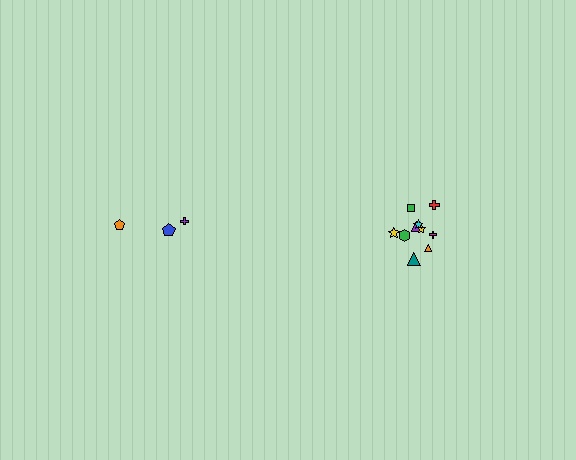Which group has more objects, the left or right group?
The right group.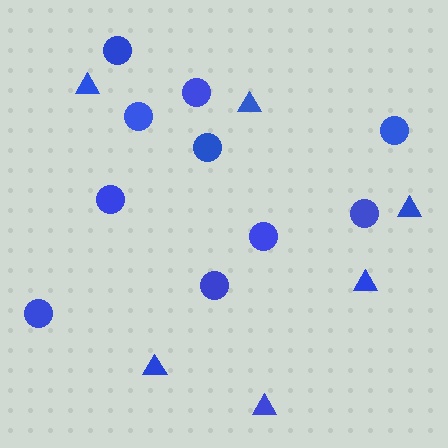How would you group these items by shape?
There are 2 groups: one group of circles (10) and one group of triangles (6).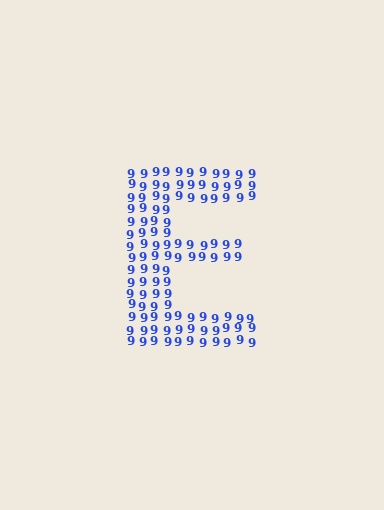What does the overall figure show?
The overall figure shows the letter E.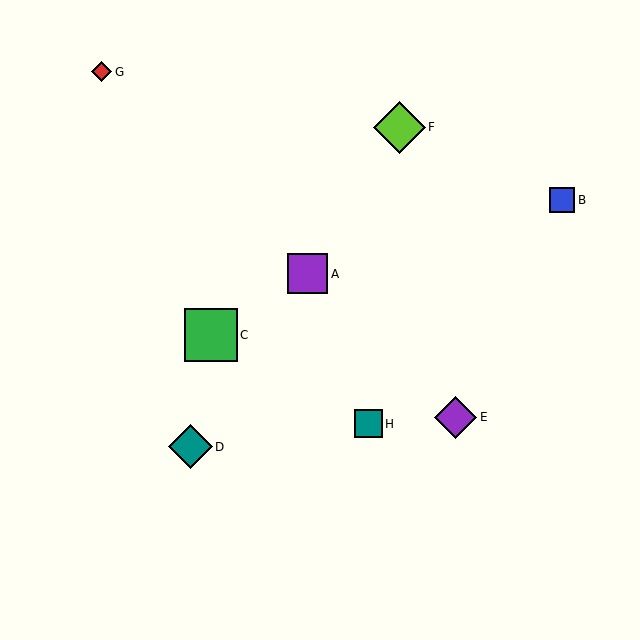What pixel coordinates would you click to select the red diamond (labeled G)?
Click at (102, 72) to select the red diamond G.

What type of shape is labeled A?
Shape A is a purple square.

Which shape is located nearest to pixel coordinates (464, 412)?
The purple diamond (labeled E) at (456, 417) is nearest to that location.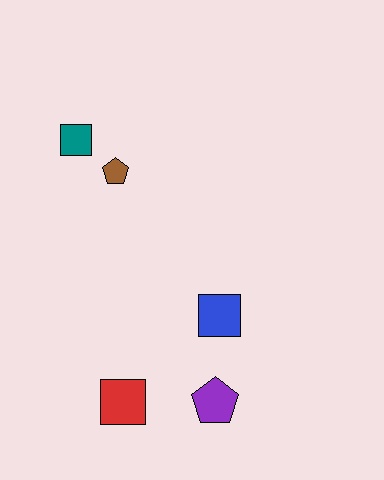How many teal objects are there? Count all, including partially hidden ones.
There is 1 teal object.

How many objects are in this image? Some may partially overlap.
There are 5 objects.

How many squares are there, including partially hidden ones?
There are 3 squares.